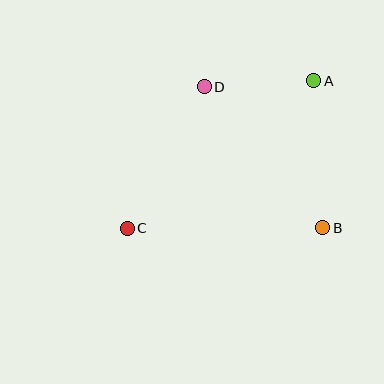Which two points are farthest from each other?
Points A and C are farthest from each other.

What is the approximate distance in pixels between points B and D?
The distance between B and D is approximately 184 pixels.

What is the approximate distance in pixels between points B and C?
The distance between B and C is approximately 196 pixels.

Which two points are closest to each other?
Points A and D are closest to each other.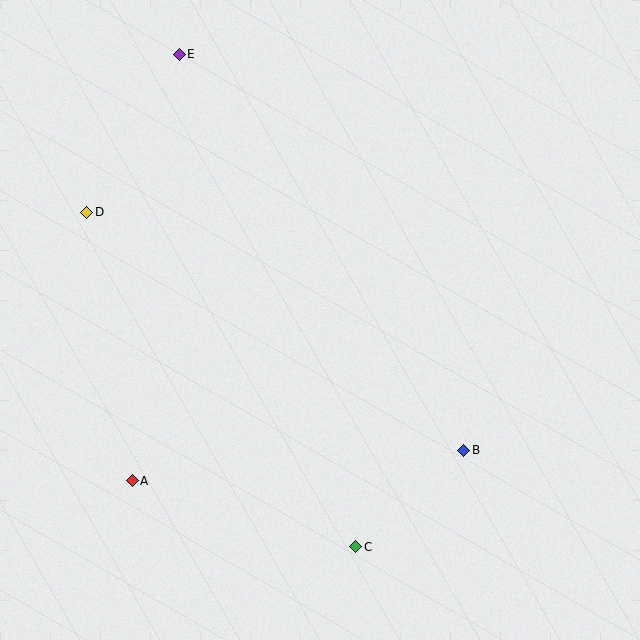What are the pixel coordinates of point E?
Point E is at (179, 54).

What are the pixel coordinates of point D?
Point D is at (87, 212).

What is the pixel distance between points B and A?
The distance between B and A is 333 pixels.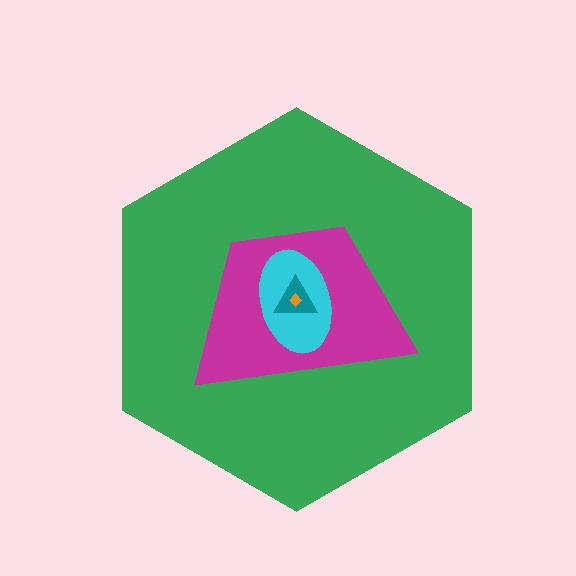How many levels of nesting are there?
5.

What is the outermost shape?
The green hexagon.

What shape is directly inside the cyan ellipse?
The teal triangle.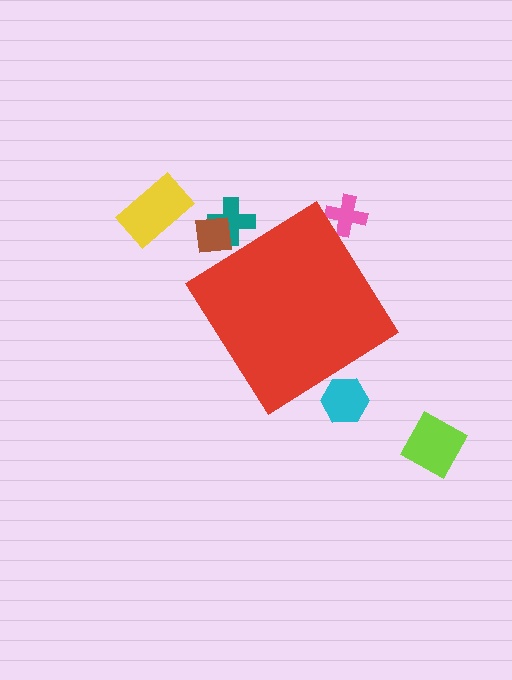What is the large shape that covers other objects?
A red diamond.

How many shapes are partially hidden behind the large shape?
4 shapes are partially hidden.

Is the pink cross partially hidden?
Yes, the pink cross is partially hidden behind the red diamond.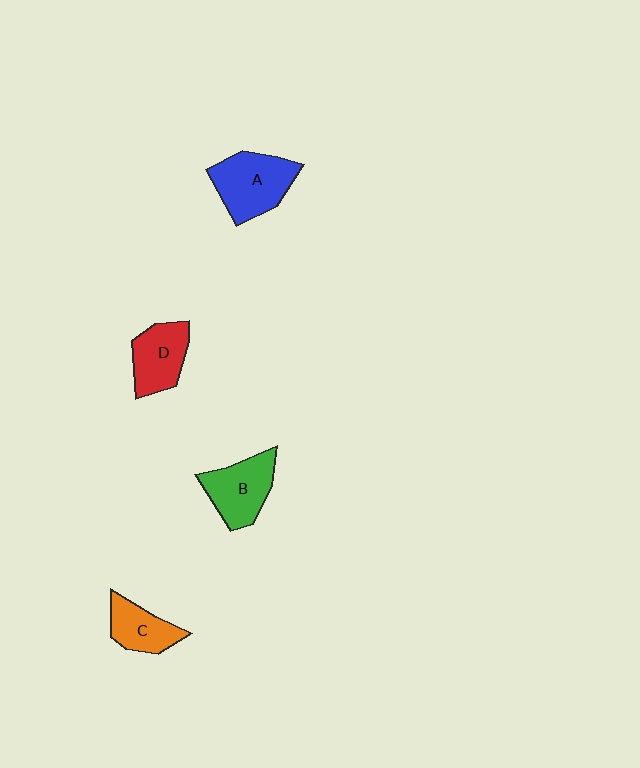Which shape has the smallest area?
Shape C (orange).